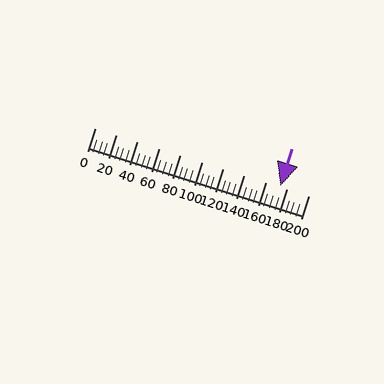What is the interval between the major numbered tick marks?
The major tick marks are spaced 20 units apart.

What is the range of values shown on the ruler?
The ruler shows values from 0 to 200.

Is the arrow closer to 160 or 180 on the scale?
The arrow is closer to 180.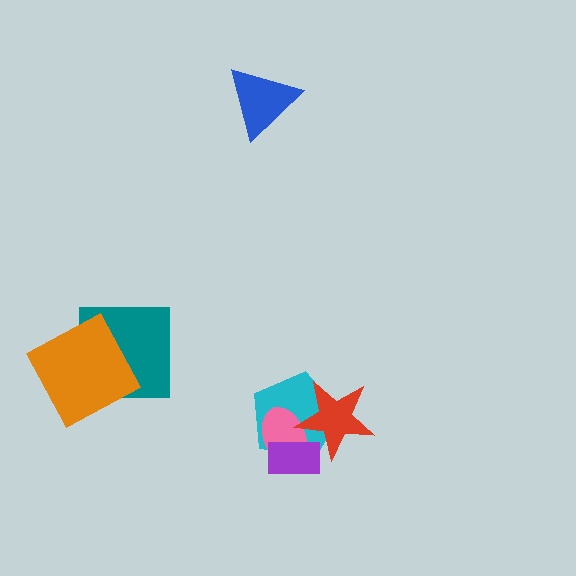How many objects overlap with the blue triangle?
0 objects overlap with the blue triangle.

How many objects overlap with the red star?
3 objects overlap with the red star.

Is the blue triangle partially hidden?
No, no other shape covers it.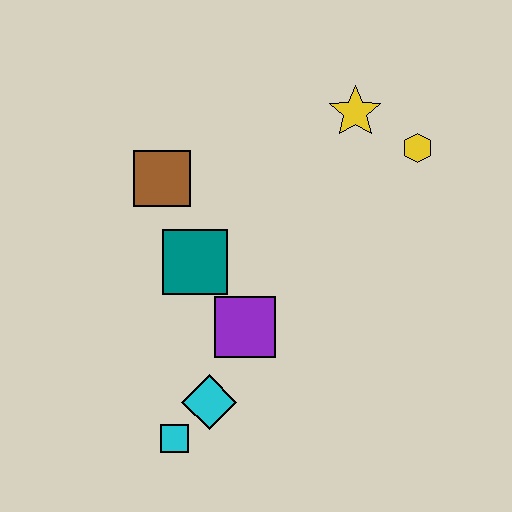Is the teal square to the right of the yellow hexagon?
No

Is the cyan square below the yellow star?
Yes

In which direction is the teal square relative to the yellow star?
The teal square is to the left of the yellow star.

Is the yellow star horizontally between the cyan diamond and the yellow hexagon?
Yes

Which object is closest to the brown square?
The teal square is closest to the brown square.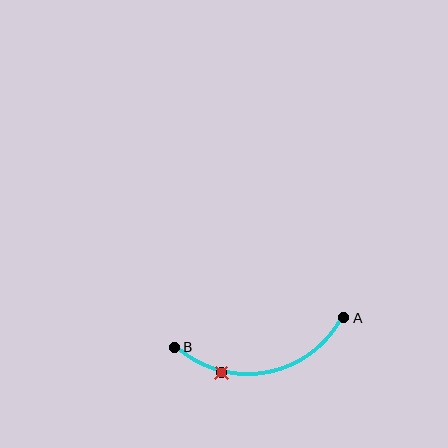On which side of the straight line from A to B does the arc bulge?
The arc bulges below the straight line connecting A and B.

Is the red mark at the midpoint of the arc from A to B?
No. The red mark lies on the arc but is closer to endpoint B. The arc midpoint would be at the point on the curve equidistant along the arc from both A and B.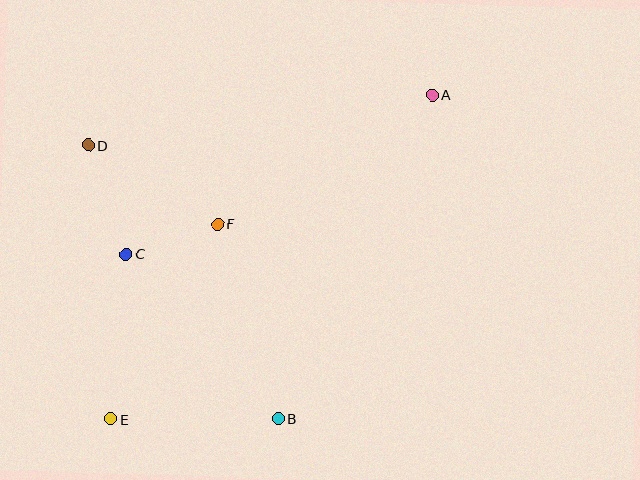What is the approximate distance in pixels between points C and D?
The distance between C and D is approximately 115 pixels.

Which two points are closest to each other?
Points C and F are closest to each other.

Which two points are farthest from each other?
Points A and E are farthest from each other.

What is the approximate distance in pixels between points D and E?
The distance between D and E is approximately 275 pixels.